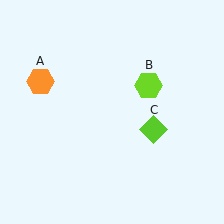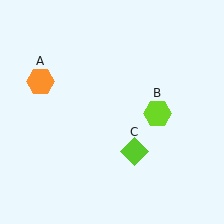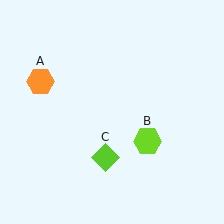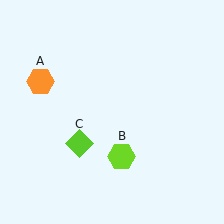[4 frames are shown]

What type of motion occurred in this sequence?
The lime hexagon (object B), lime diamond (object C) rotated clockwise around the center of the scene.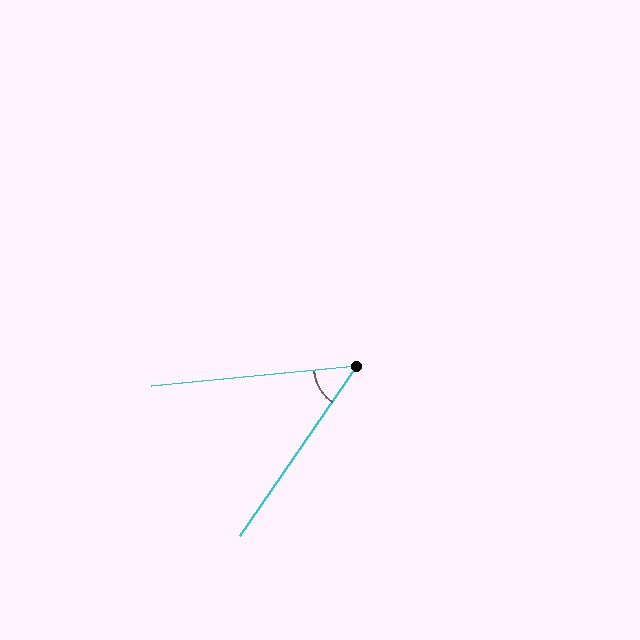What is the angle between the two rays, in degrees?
Approximately 50 degrees.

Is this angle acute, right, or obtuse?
It is acute.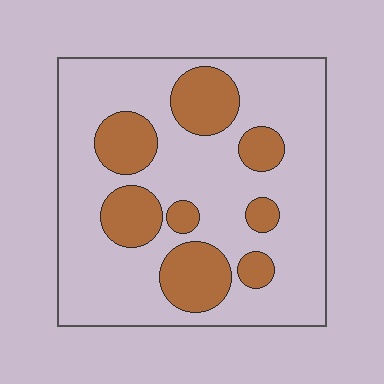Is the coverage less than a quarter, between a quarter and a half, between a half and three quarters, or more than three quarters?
Between a quarter and a half.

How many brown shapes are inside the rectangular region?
8.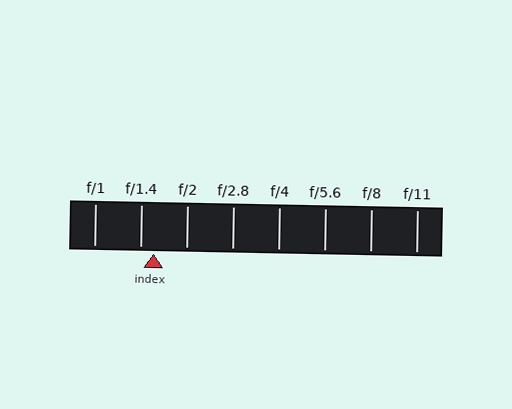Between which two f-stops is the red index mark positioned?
The index mark is between f/1.4 and f/2.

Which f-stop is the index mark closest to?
The index mark is closest to f/1.4.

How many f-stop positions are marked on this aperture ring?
There are 8 f-stop positions marked.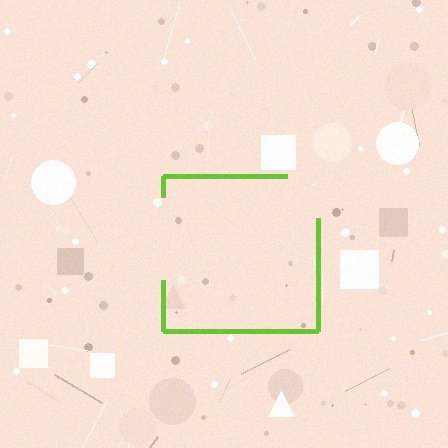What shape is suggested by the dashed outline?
The dashed outline suggests a square.